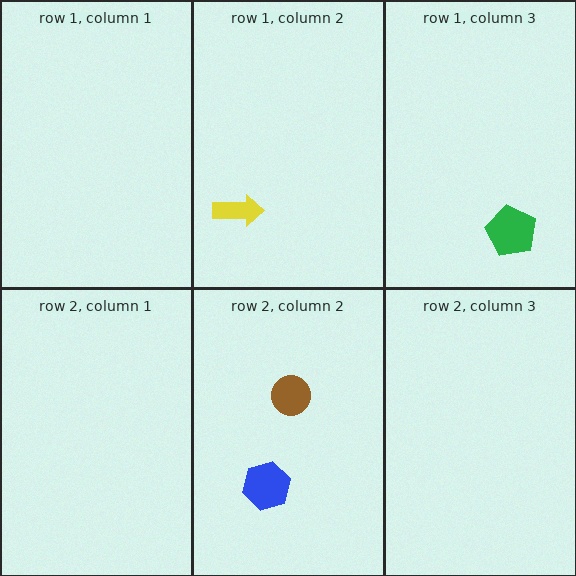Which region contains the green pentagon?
The row 1, column 3 region.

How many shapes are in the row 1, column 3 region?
1.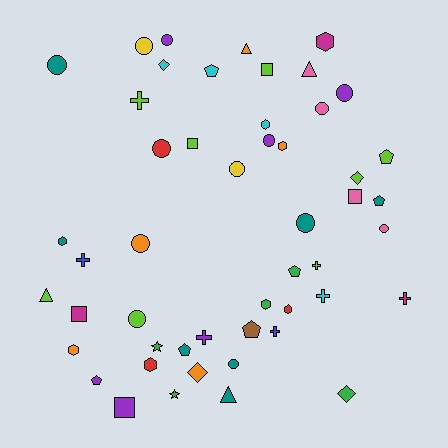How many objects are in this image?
There are 50 objects.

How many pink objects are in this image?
There are 4 pink objects.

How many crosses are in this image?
There are 7 crosses.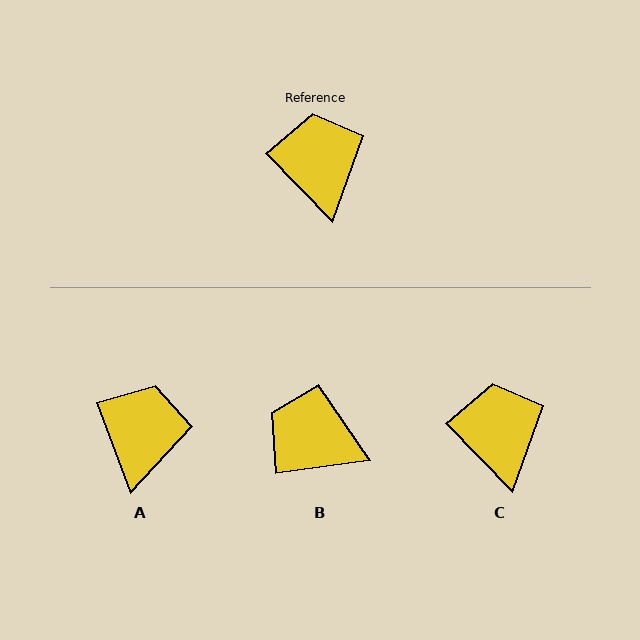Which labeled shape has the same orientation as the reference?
C.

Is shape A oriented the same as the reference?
No, it is off by about 24 degrees.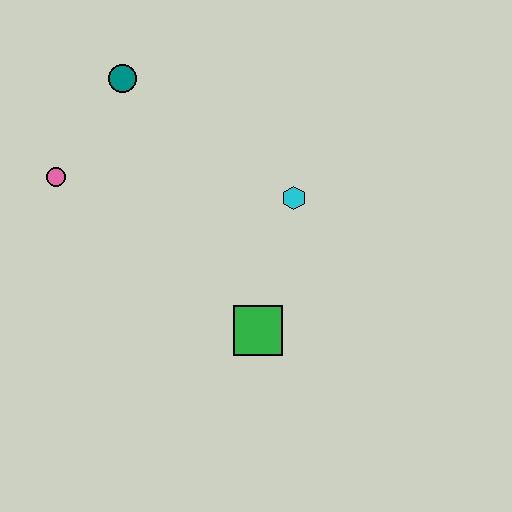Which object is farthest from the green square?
The teal circle is farthest from the green square.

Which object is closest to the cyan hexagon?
The green square is closest to the cyan hexagon.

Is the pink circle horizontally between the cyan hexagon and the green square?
No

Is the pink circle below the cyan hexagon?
No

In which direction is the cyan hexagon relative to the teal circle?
The cyan hexagon is to the right of the teal circle.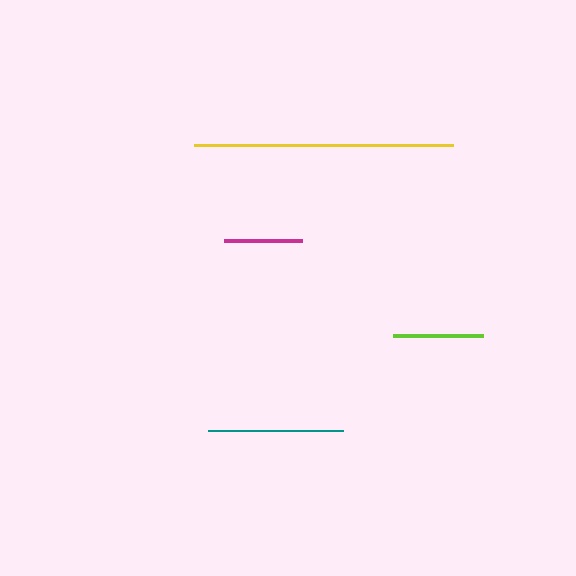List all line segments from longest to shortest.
From longest to shortest: yellow, teal, lime, magenta.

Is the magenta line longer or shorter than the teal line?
The teal line is longer than the magenta line.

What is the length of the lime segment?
The lime segment is approximately 91 pixels long.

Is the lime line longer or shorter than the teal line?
The teal line is longer than the lime line.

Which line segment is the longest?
The yellow line is the longest at approximately 259 pixels.